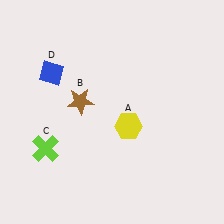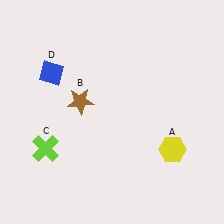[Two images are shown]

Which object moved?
The yellow hexagon (A) moved right.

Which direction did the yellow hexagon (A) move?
The yellow hexagon (A) moved right.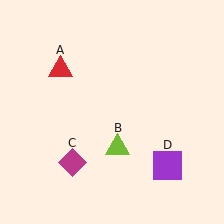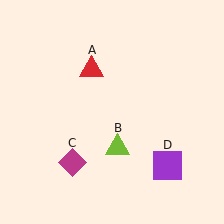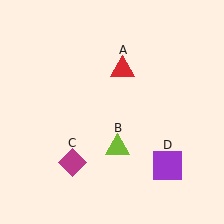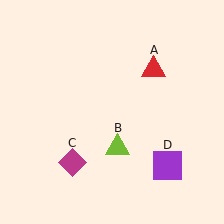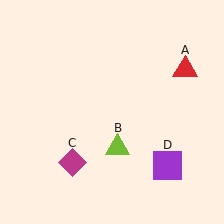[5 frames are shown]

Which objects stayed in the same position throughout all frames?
Lime triangle (object B) and magenta diamond (object C) and purple square (object D) remained stationary.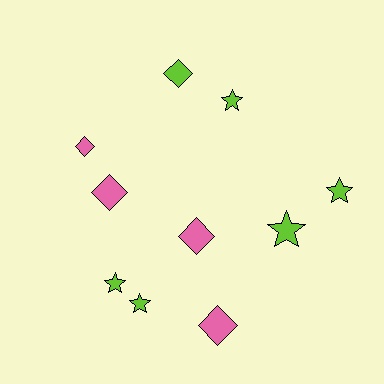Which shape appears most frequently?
Star, with 5 objects.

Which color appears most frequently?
Lime, with 6 objects.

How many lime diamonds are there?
There is 1 lime diamond.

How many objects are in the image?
There are 10 objects.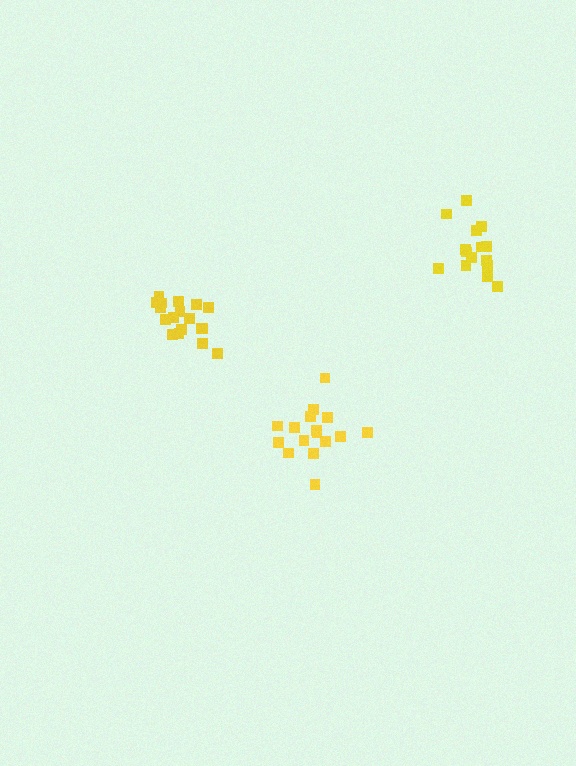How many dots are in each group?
Group 1: 16 dots, Group 2: 18 dots, Group 3: 15 dots (49 total).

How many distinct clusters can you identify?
There are 3 distinct clusters.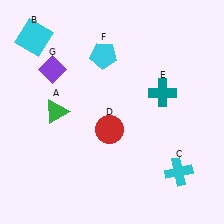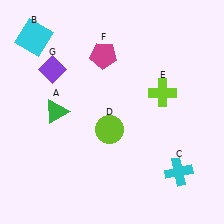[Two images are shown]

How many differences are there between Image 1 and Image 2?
There are 3 differences between the two images.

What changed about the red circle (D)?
In Image 1, D is red. In Image 2, it changed to lime.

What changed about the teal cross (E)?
In Image 1, E is teal. In Image 2, it changed to lime.